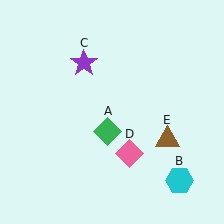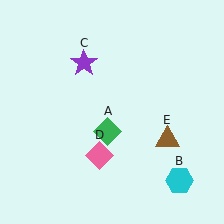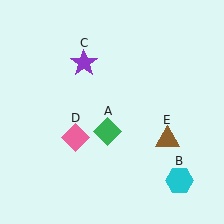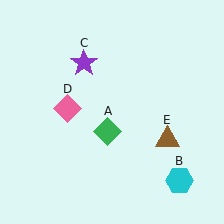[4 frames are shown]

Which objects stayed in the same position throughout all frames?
Green diamond (object A) and cyan hexagon (object B) and purple star (object C) and brown triangle (object E) remained stationary.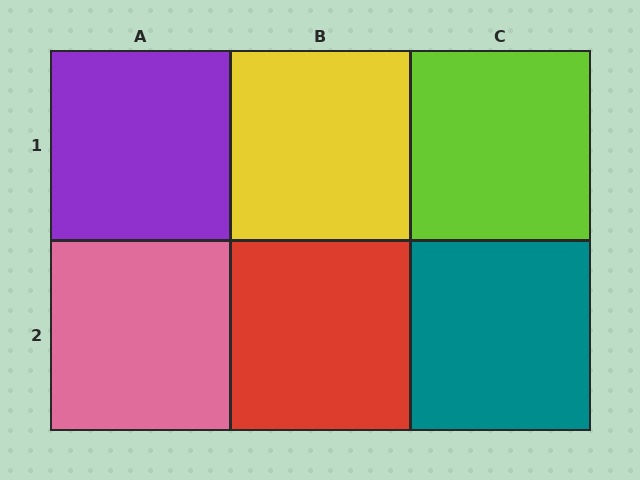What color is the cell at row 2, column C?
Teal.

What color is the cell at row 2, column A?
Pink.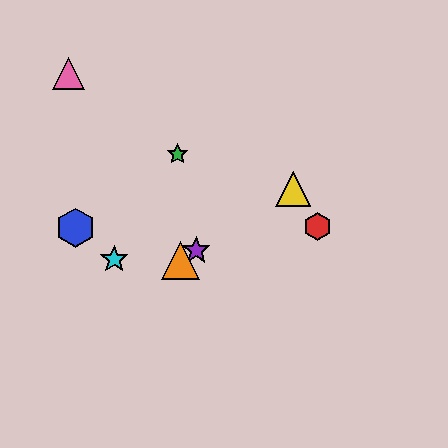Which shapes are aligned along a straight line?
The yellow triangle, the purple star, the orange triangle are aligned along a straight line.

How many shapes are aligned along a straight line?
3 shapes (the yellow triangle, the purple star, the orange triangle) are aligned along a straight line.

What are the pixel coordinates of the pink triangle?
The pink triangle is at (69, 74).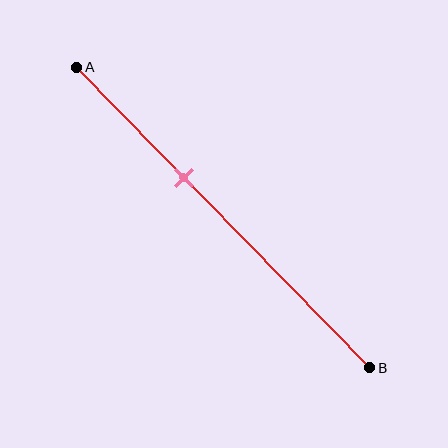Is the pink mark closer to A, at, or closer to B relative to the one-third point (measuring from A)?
The pink mark is closer to point B than the one-third point of segment AB.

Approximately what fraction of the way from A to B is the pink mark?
The pink mark is approximately 35% of the way from A to B.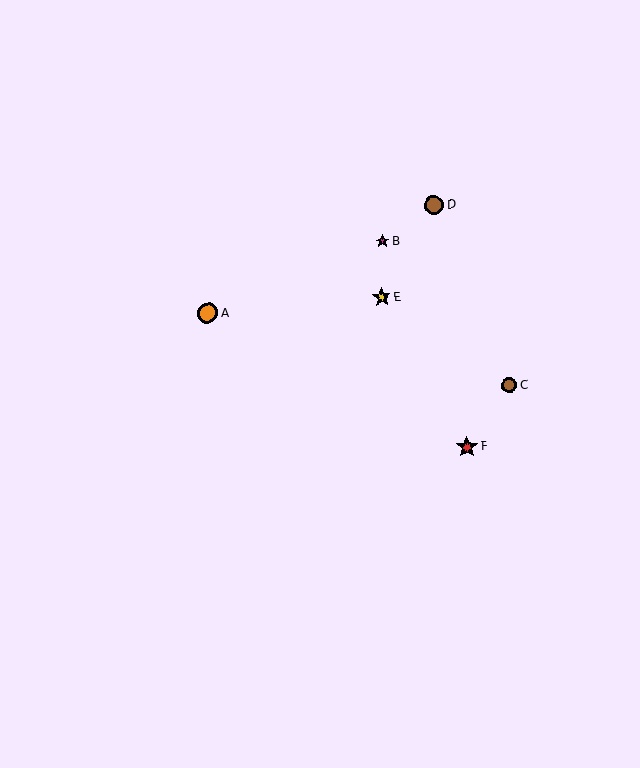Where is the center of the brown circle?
The center of the brown circle is at (509, 385).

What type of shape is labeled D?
Shape D is a brown circle.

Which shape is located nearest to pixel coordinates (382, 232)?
The magenta star (labeled B) at (383, 241) is nearest to that location.